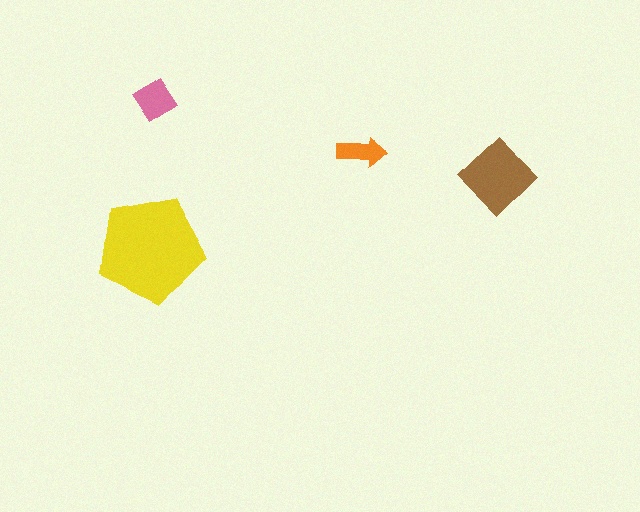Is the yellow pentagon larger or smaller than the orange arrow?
Larger.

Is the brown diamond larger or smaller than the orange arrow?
Larger.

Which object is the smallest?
The orange arrow.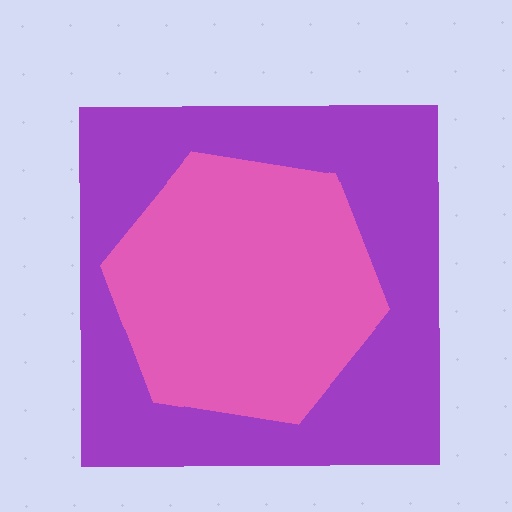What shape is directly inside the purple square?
The pink hexagon.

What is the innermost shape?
The pink hexagon.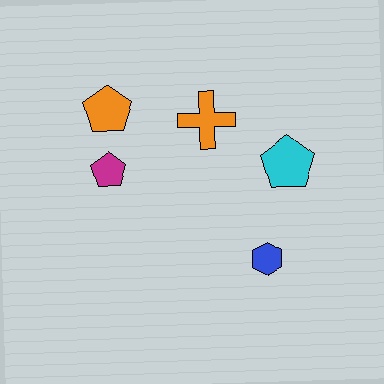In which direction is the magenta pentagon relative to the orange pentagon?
The magenta pentagon is below the orange pentagon.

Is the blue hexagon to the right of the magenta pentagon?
Yes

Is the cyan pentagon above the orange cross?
No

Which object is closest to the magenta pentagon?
The orange pentagon is closest to the magenta pentagon.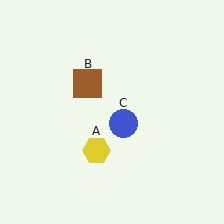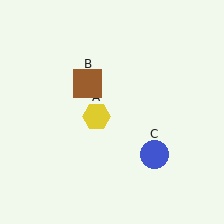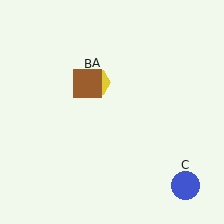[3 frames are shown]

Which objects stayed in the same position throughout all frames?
Brown square (object B) remained stationary.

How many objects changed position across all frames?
2 objects changed position: yellow hexagon (object A), blue circle (object C).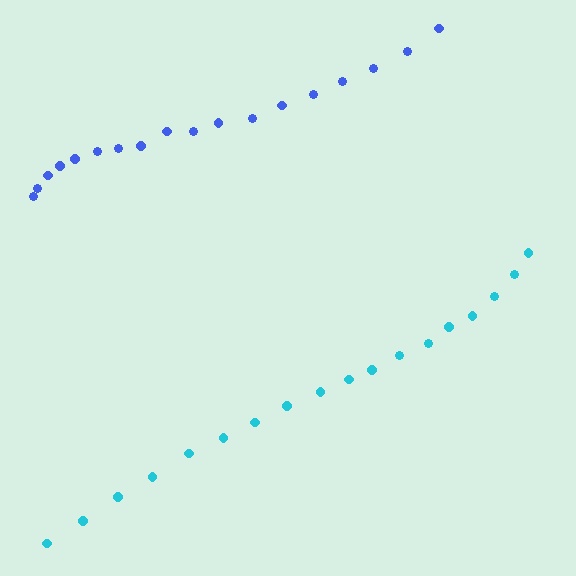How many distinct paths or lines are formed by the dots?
There are 2 distinct paths.